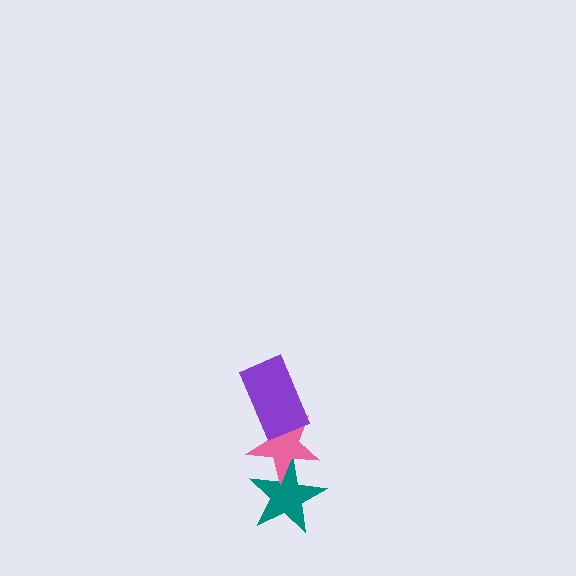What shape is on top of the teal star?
The pink star is on top of the teal star.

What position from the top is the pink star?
The pink star is 2nd from the top.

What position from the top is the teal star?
The teal star is 3rd from the top.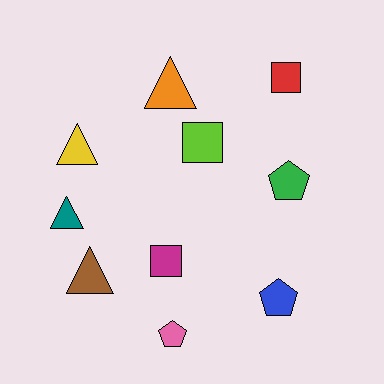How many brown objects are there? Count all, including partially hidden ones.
There is 1 brown object.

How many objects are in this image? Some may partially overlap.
There are 10 objects.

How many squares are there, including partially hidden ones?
There are 3 squares.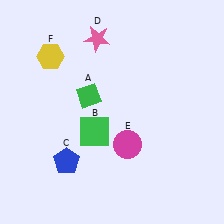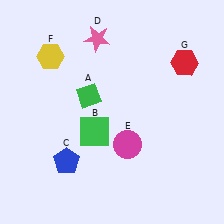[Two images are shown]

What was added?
A red hexagon (G) was added in Image 2.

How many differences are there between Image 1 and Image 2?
There is 1 difference between the two images.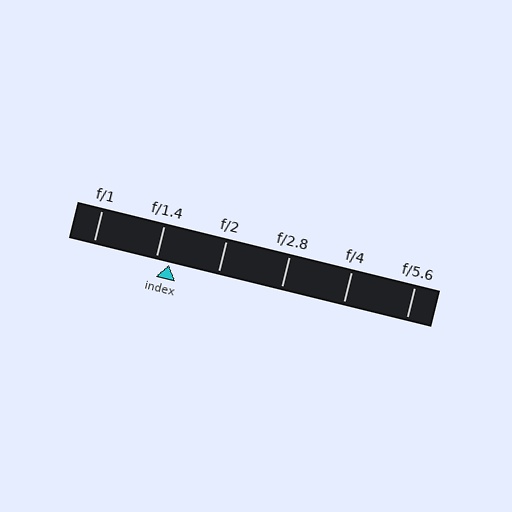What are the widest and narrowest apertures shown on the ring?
The widest aperture shown is f/1 and the narrowest is f/5.6.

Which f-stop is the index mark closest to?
The index mark is closest to f/1.4.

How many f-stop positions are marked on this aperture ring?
There are 6 f-stop positions marked.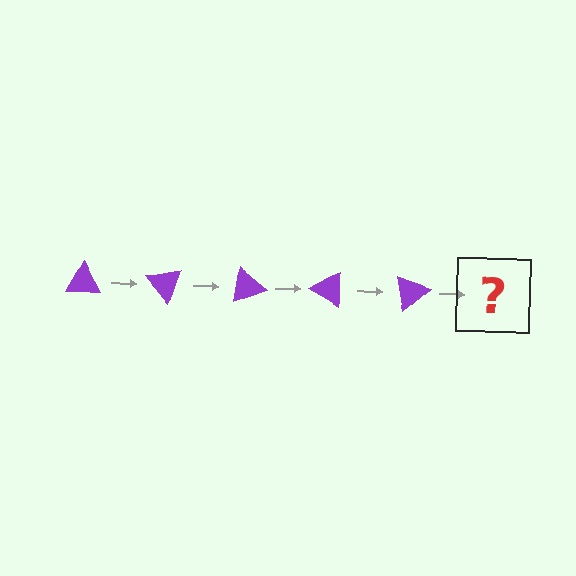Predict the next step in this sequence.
The next step is a purple triangle rotated 250 degrees.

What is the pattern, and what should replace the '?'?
The pattern is that the triangle rotates 50 degrees each step. The '?' should be a purple triangle rotated 250 degrees.